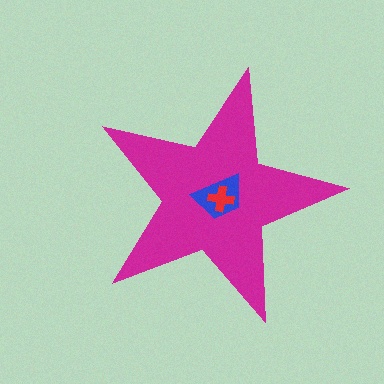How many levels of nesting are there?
3.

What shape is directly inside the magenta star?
The blue trapezoid.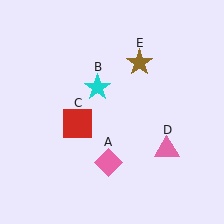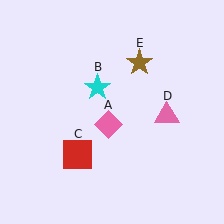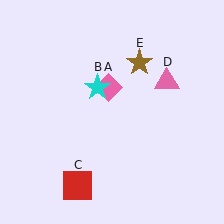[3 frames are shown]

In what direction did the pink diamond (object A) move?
The pink diamond (object A) moved up.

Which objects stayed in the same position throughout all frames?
Cyan star (object B) and brown star (object E) remained stationary.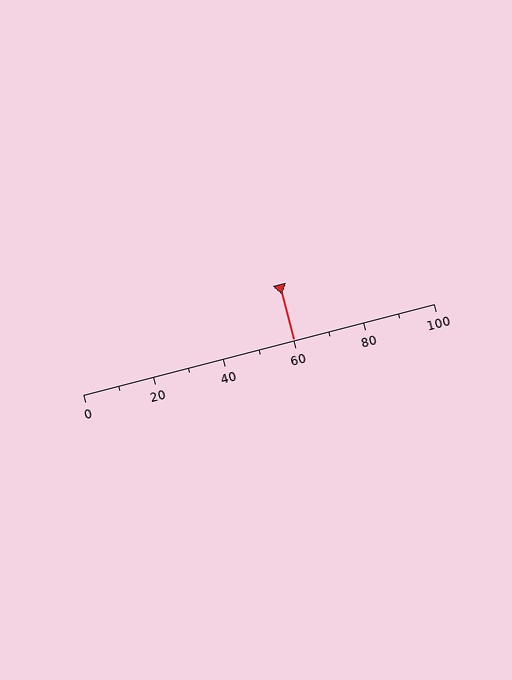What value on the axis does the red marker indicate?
The marker indicates approximately 60.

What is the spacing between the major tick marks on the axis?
The major ticks are spaced 20 apart.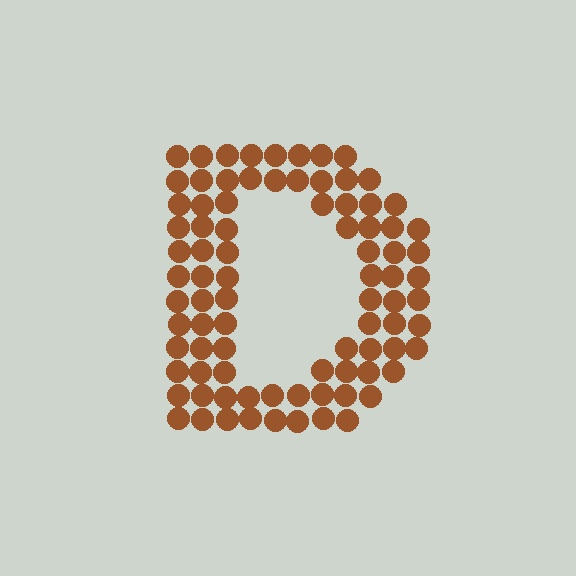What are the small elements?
The small elements are circles.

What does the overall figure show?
The overall figure shows the letter D.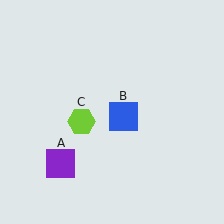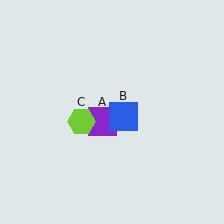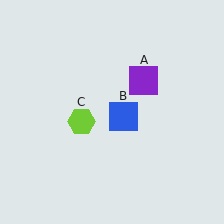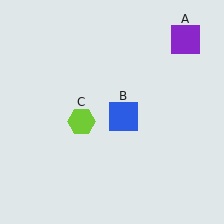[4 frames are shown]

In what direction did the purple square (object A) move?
The purple square (object A) moved up and to the right.